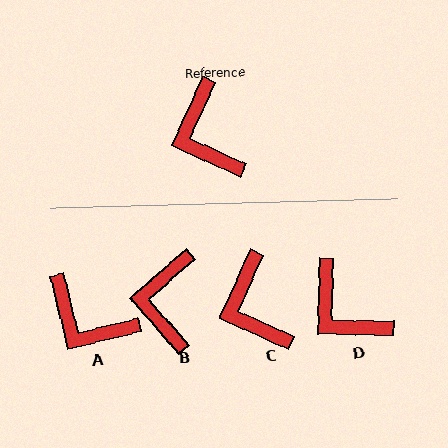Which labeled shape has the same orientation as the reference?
C.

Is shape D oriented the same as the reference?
No, it is off by about 23 degrees.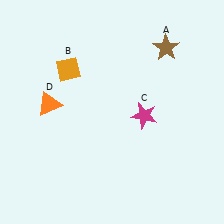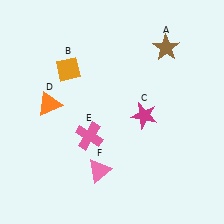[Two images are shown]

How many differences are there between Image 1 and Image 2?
There are 2 differences between the two images.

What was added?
A pink cross (E), a pink triangle (F) were added in Image 2.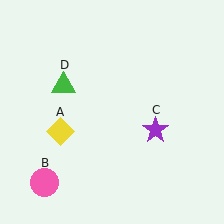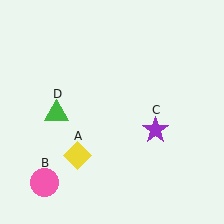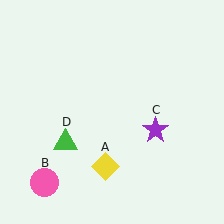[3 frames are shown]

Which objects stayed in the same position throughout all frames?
Pink circle (object B) and purple star (object C) remained stationary.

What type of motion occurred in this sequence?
The yellow diamond (object A), green triangle (object D) rotated counterclockwise around the center of the scene.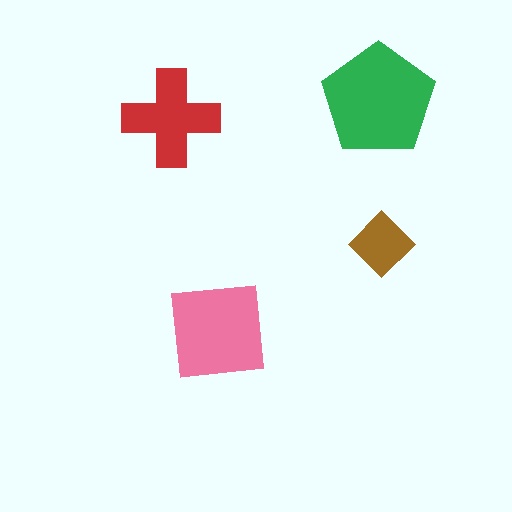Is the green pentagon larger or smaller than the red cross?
Larger.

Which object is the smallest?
The brown diamond.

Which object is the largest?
The green pentagon.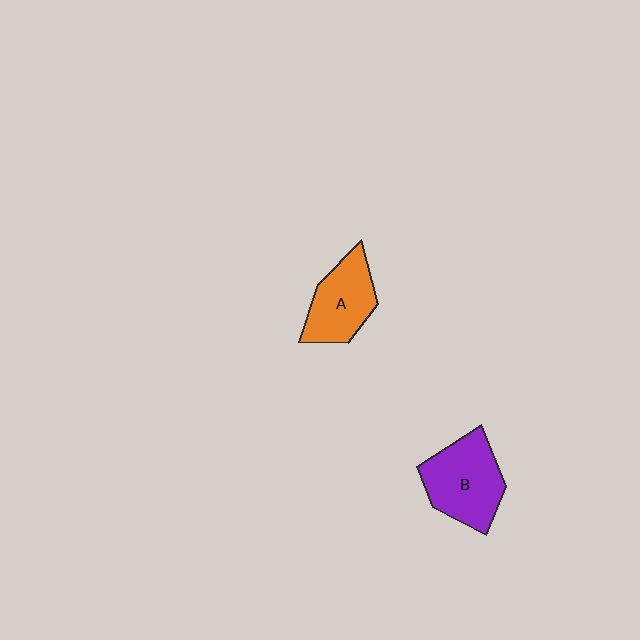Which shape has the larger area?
Shape B (purple).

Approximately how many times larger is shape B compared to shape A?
Approximately 1.2 times.